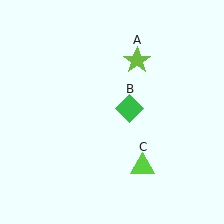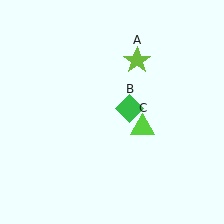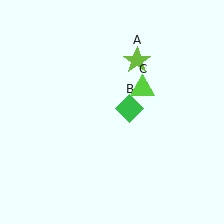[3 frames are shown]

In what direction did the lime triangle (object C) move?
The lime triangle (object C) moved up.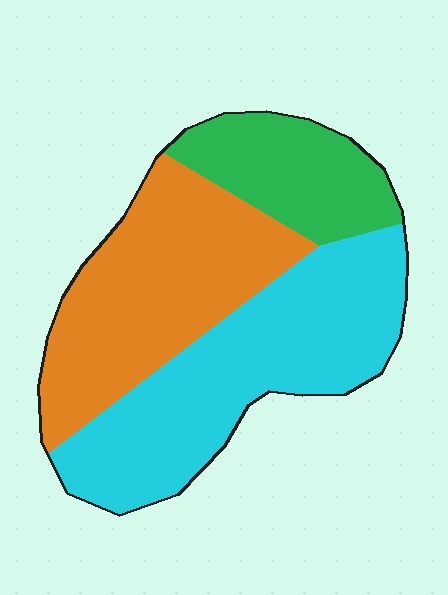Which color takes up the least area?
Green, at roughly 20%.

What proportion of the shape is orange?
Orange takes up about three eighths (3/8) of the shape.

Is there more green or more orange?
Orange.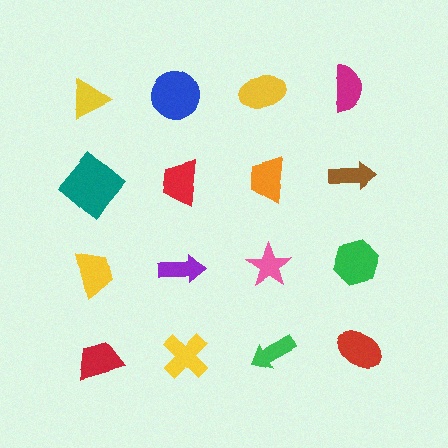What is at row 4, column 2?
A yellow cross.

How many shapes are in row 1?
4 shapes.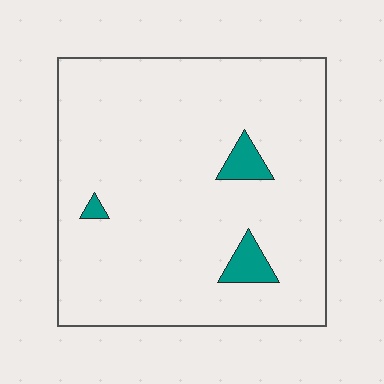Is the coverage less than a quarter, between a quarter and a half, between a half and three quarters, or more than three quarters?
Less than a quarter.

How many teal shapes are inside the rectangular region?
3.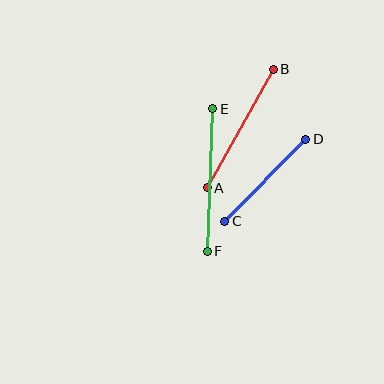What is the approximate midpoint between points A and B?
The midpoint is at approximately (240, 128) pixels.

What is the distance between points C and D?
The distance is approximately 115 pixels.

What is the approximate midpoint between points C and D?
The midpoint is at approximately (265, 180) pixels.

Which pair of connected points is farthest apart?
Points E and F are farthest apart.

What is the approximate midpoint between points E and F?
The midpoint is at approximately (210, 180) pixels.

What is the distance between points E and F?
The distance is approximately 142 pixels.